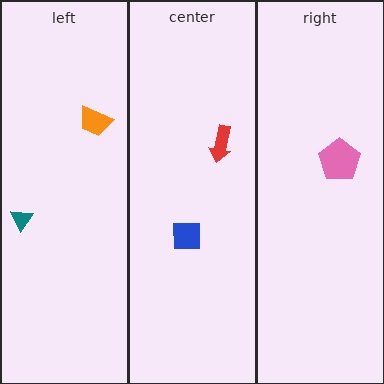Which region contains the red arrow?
The center region.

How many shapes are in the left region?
2.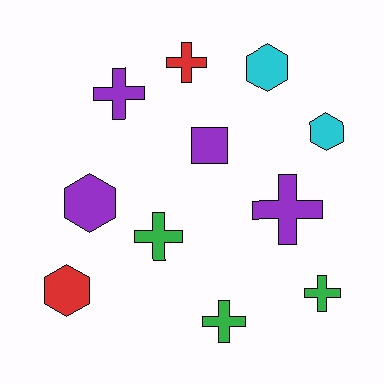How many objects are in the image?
There are 11 objects.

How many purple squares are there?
There is 1 purple square.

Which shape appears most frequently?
Cross, with 6 objects.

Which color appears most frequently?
Purple, with 4 objects.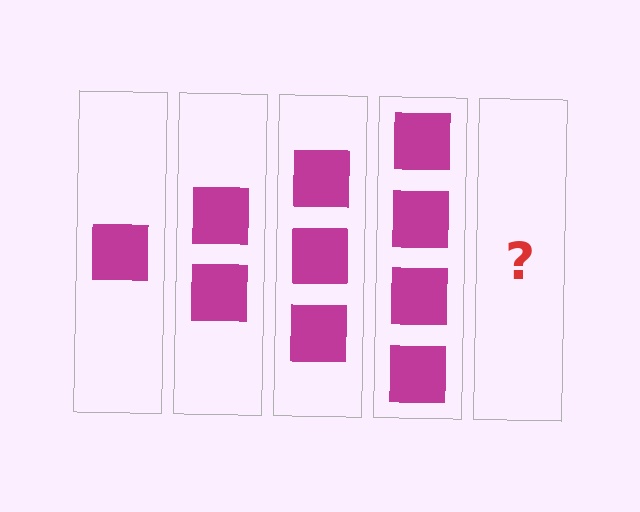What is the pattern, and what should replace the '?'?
The pattern is that each step adds one more square. The '?' should be 5 squares.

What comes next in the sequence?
The next element should be 5 squares.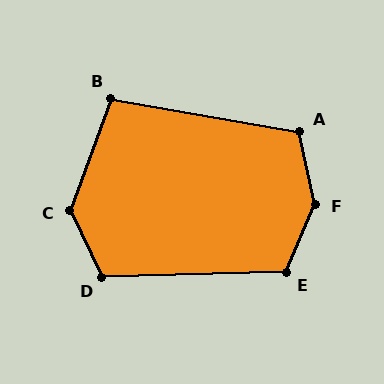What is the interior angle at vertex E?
Approximately 115 degrees (obtuse).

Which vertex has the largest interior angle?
F, at approximately 145 degrees.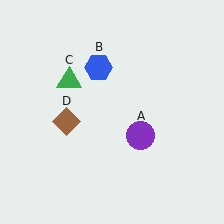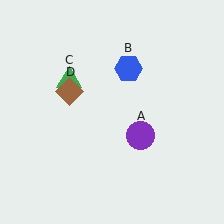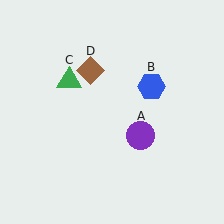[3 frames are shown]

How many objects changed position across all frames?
2 objects changed position: blue hexagon (object B), brown diamond (object D).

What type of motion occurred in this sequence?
The blue hexagon (object B), brown diamond (object D) rotated clockwise around the center of the scene.